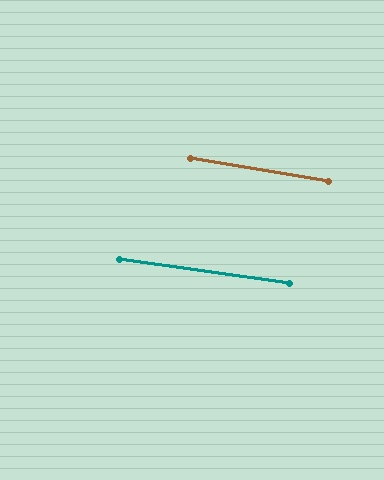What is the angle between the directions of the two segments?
Approximately 1 degree.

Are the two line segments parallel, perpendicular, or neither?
Parallel — their directions differ by only 1.4°.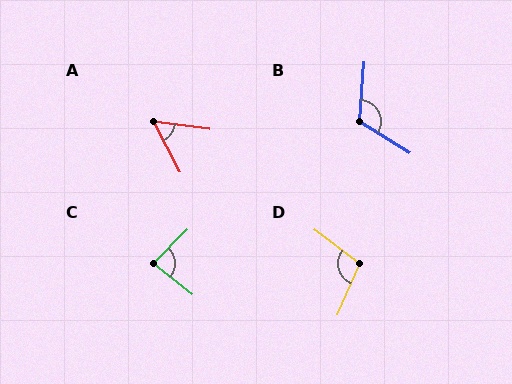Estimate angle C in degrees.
Approximately 83 degrees.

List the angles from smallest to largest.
A (55°), C (83°), D (104°), B (118°).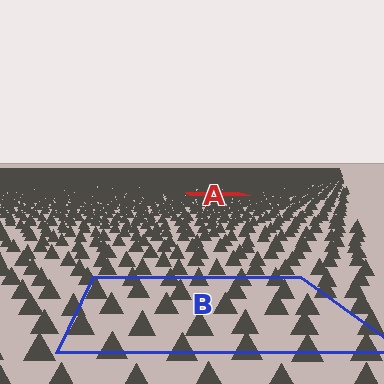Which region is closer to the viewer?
Region B is closer. The texture elements there are larger and more spread out.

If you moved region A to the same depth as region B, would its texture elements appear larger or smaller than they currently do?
They would appear larger. At a closer depth, the same texture elements are projected at a bigger on-screen size.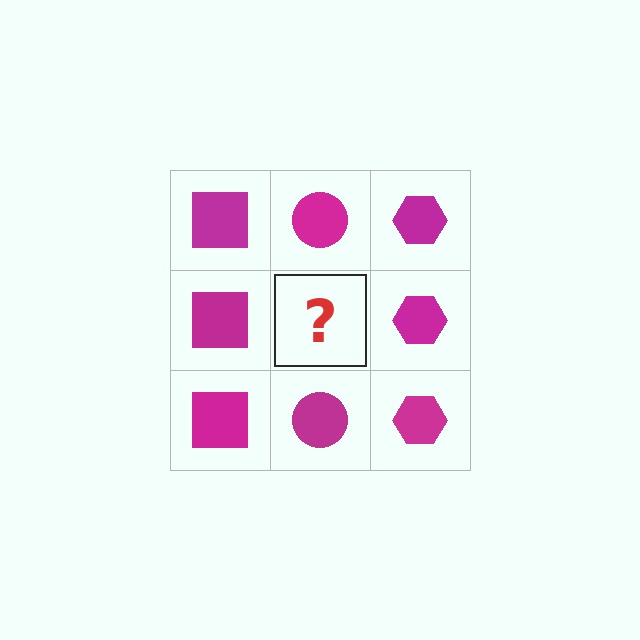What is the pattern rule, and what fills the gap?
The rule is that each column has a consistent shape. The gap should be filled with a magenta circle.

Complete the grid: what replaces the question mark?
The question mark should be replaced with a magenta circle.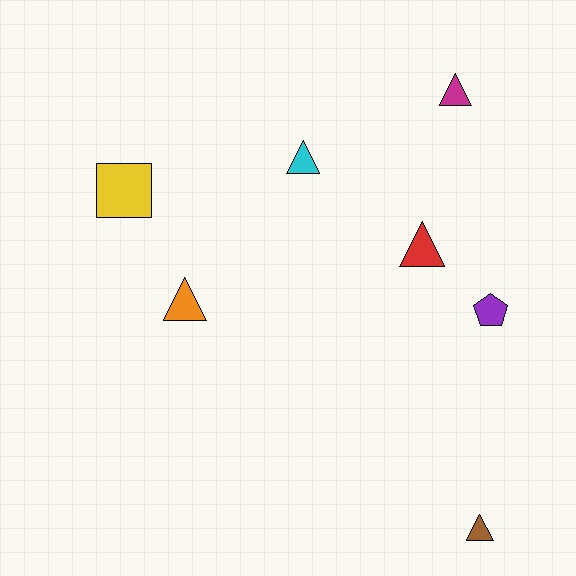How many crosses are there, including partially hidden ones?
There are no crosses.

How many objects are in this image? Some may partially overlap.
There are 7 objects.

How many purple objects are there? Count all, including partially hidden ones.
There is 1 purple object.